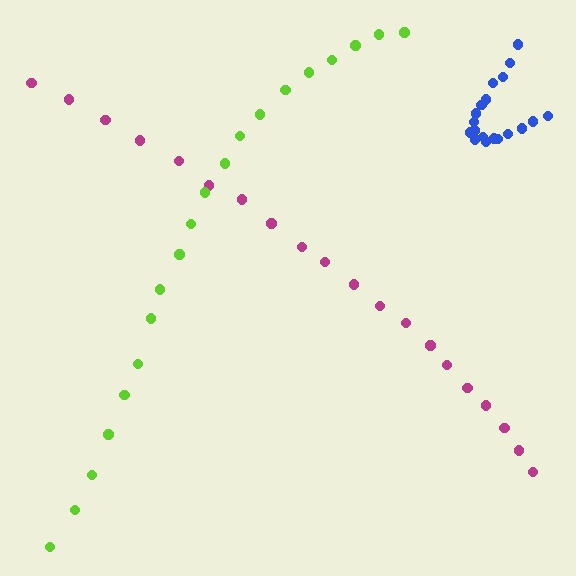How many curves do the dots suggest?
There are 3 distinct paths.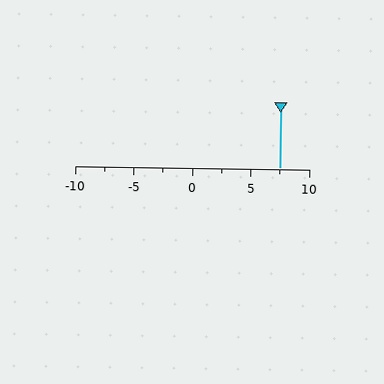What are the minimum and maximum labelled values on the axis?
The axis runs from -10 to 10.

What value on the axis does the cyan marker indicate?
The marker indicates approximately 7.5.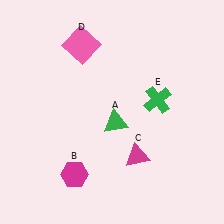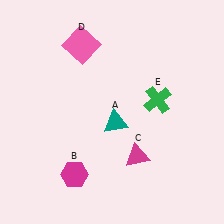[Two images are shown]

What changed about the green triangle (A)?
In Image 1, A is green. In Image 2, it changed to teal.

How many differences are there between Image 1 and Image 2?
There is 1 difference between the two images.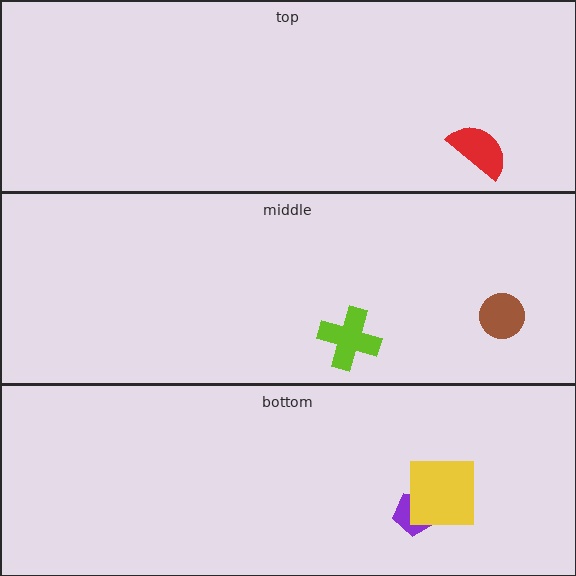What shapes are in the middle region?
The brown circle, the lime cross.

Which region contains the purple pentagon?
The bottom region.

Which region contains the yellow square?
The bottom region.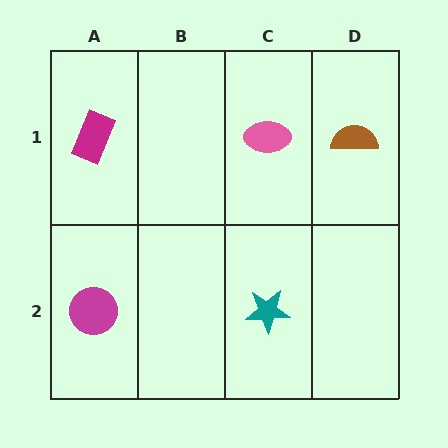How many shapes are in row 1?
3 shapes.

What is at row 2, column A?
A magenta circle.